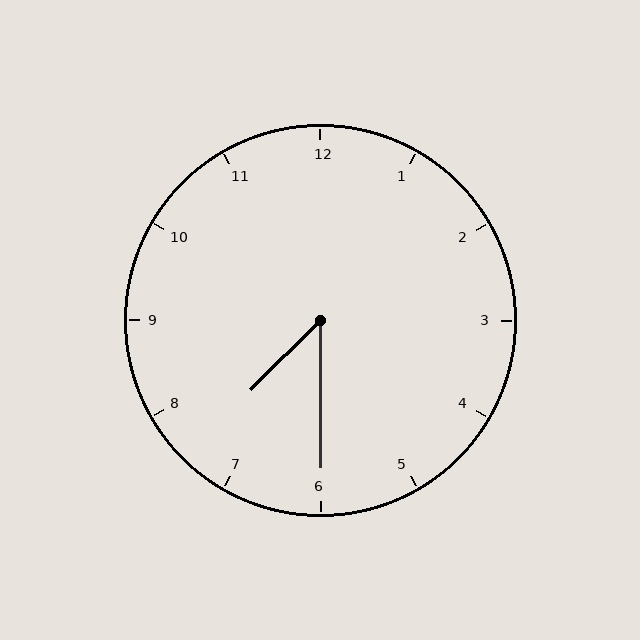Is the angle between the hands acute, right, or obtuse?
It is acute.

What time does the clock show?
7:30.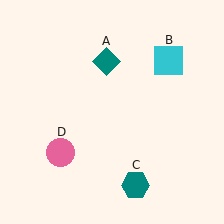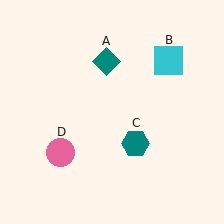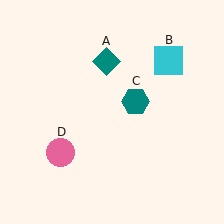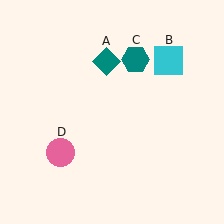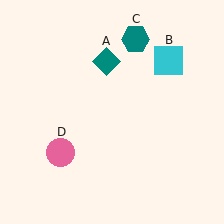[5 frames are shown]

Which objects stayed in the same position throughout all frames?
Teal diamond (object A) and cyan square (object B) and pink circle (object D) remained stationary.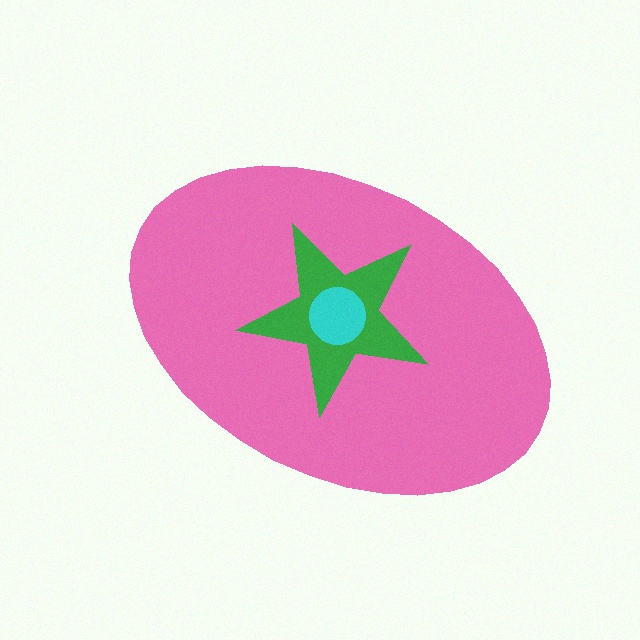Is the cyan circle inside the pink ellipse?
Yes.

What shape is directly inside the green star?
The cyan circle.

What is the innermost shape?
The cyan circle.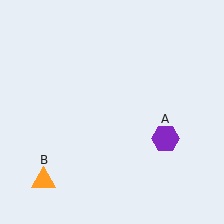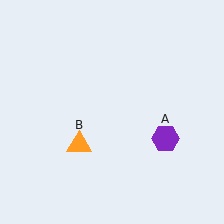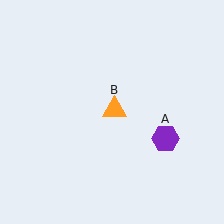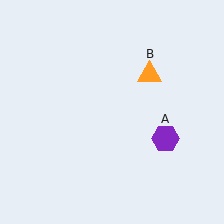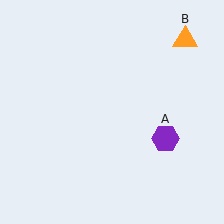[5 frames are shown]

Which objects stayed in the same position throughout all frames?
Purple hexagon (object A) remained stationary.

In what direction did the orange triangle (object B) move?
The orange triangle (object B) moved up and to the right.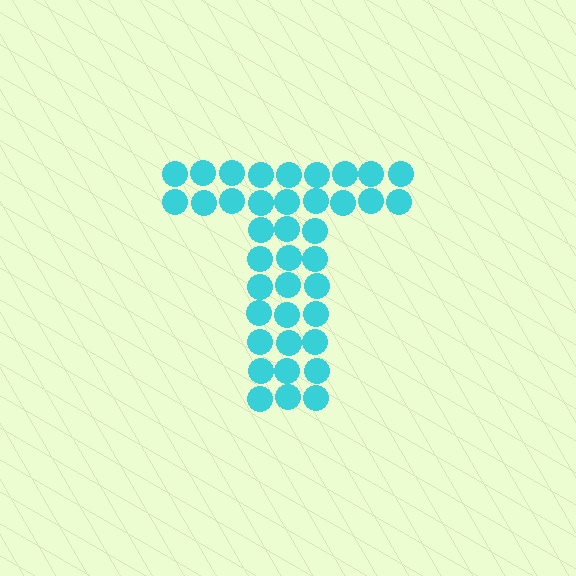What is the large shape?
The large shape is the letter T.